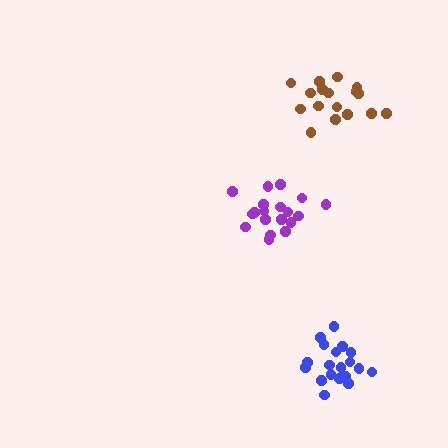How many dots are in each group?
Group 1: 17 dots, Group 2: 20 dots, Group 3: 19 dots (56 total).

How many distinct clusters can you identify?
There are 3 distinct clusters.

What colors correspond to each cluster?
The clusters are colored: brown, purple, blue.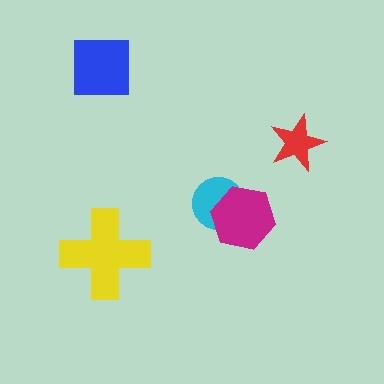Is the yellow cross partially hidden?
No, no other shape covers it.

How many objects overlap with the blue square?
0 objects overlap with the blue square.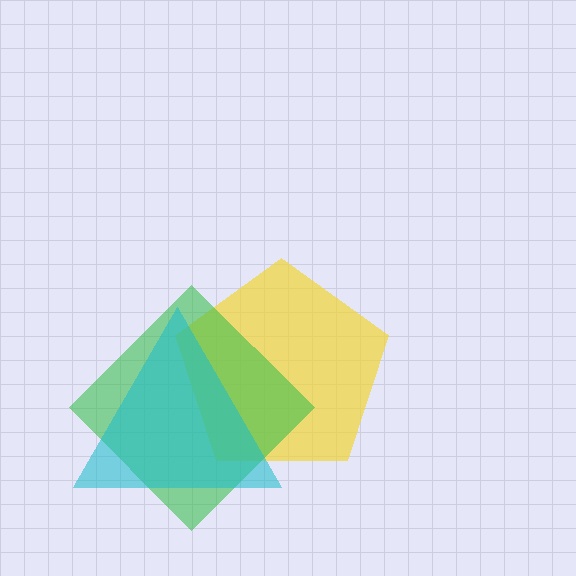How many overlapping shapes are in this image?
There are 3 overlapping shapes in the image.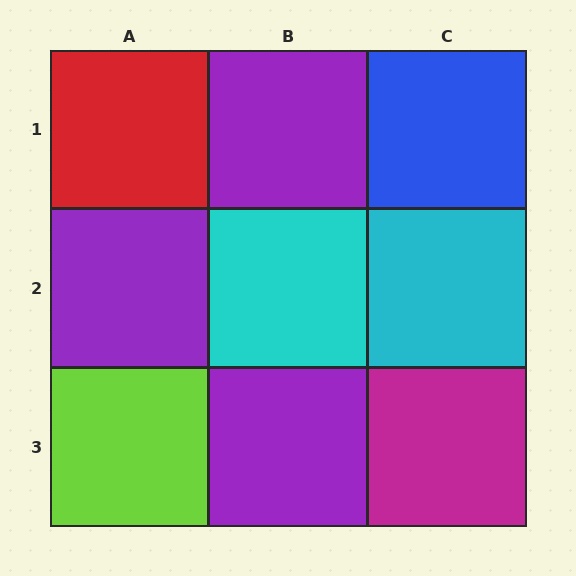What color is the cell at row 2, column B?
Cyan.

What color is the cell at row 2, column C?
Cyan.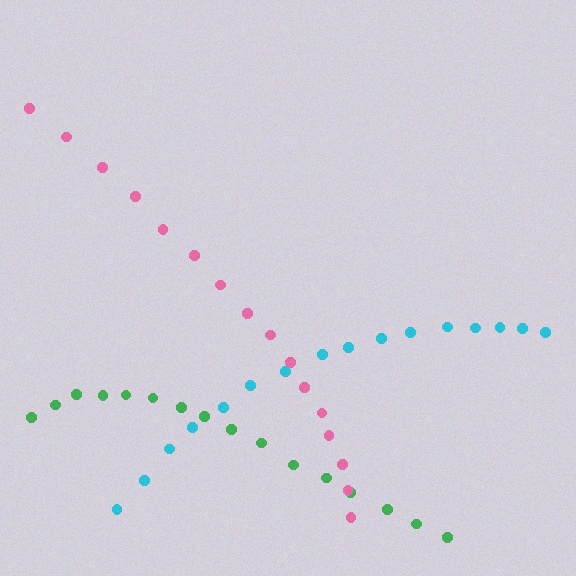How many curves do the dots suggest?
There are 3 distinct paths.